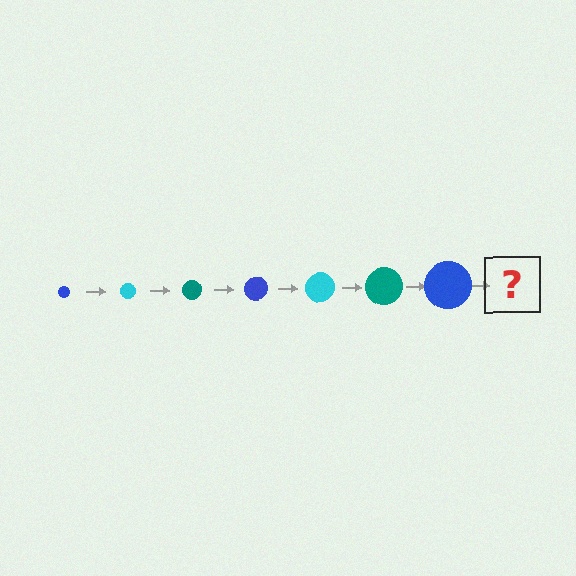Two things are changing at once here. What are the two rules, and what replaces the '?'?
The two rules are that the circle grows larger each step and the color cycles through blue, cyan, and teal. The '?' should be a cyan circle, larger than the previous one.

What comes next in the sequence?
The next element should be a cyan circle, larger than the previous one.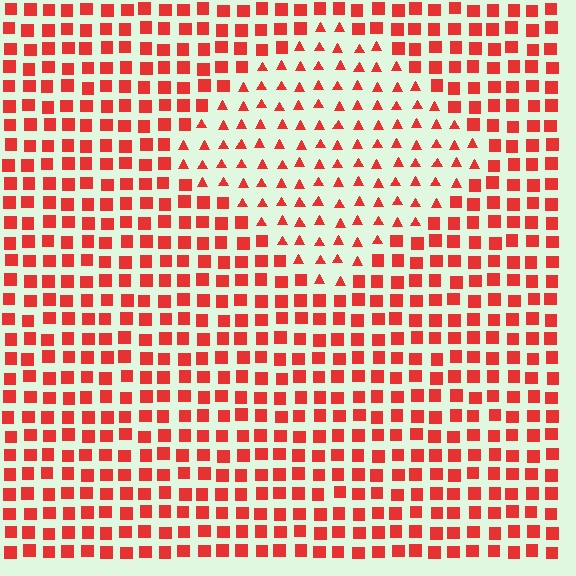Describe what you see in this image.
The image is filled with small red elements arranged in a uniform grid. A diamond-shaped region contains triangles, while the surrounding area contains squares. The boundary is defined purely by the change in element shape.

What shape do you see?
I see a diamond.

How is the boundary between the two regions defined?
The boundary is defined by a change in element shape: triangles inside vs. squares outside. All elements share the same color and spacing.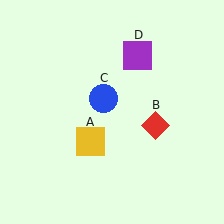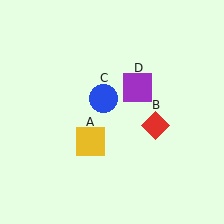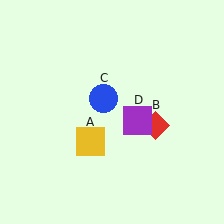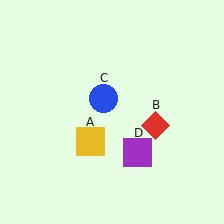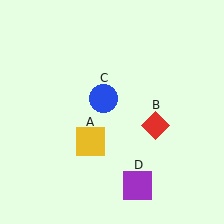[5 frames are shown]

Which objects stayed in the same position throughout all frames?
Yellow square (object A) and red diamond (object B) and blue circle (object C) remained stationary.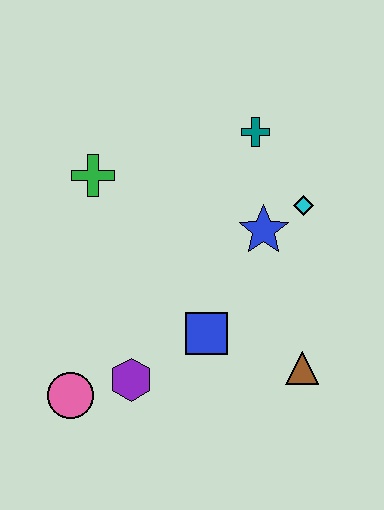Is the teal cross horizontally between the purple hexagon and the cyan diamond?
Yes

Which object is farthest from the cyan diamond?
The pink circle is farthest from the cyan diamond.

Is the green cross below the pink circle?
No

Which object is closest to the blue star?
The cyan diamond is closest to the blue star.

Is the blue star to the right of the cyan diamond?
No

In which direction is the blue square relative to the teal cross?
The blue square is below the teal cross.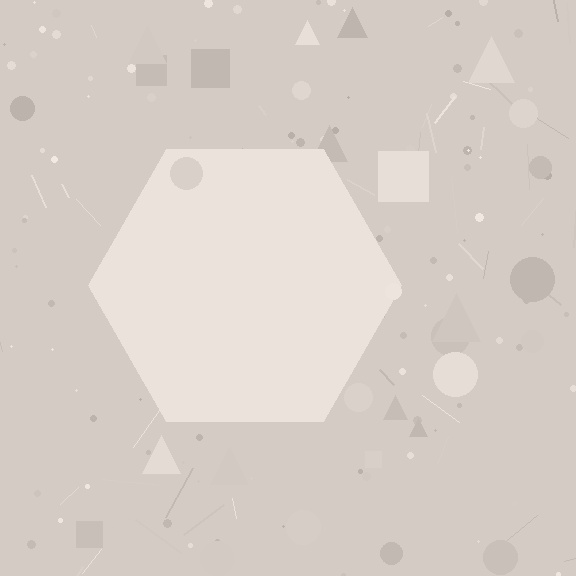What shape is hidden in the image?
A hexagon is hidden in the image.